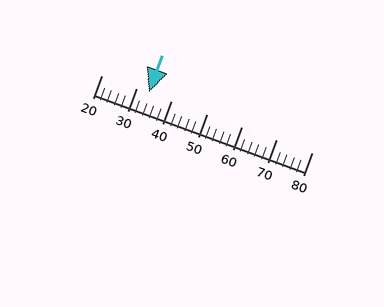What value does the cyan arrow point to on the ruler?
The cyan arrow points to approximately 33.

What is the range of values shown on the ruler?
The ruler shows values from 20 to 80.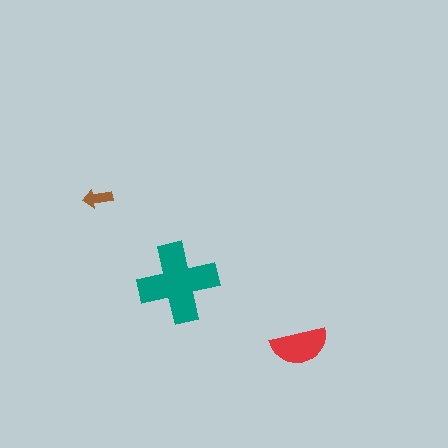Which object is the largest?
The teal cross.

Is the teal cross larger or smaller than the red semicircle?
Larger.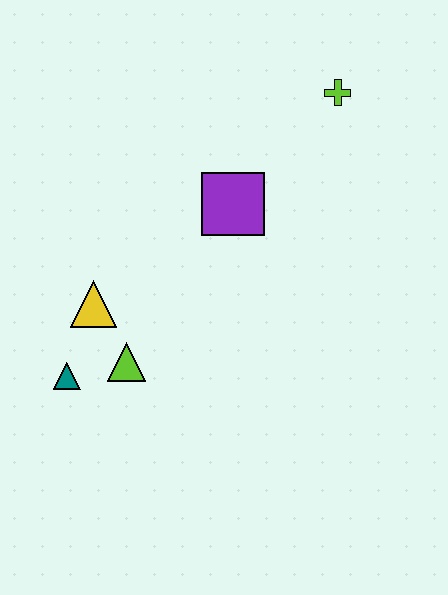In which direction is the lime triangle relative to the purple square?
The lime triangle is below the purple square.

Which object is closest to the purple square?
The lime cross is closest to the purple square.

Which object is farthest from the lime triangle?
The lime cross is farthest from the lime triangle.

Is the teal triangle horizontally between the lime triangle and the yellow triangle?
No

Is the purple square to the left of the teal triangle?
No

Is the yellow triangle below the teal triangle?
No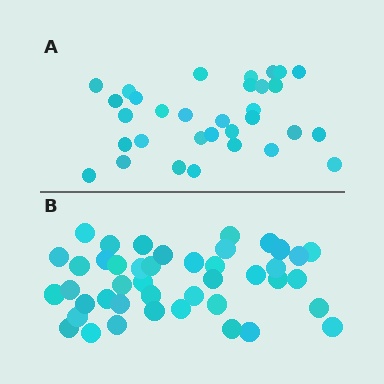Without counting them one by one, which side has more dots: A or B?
Region B (the bottom region) has more dots.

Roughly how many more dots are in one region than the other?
Region B has roughly 12 or so more dots than region A.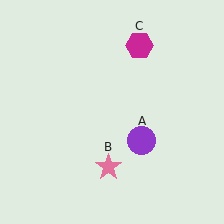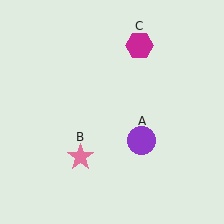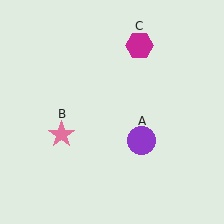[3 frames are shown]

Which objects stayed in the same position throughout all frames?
Purple circle (object A) and magenta hexagon (object C) remained stationary.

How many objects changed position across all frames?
1 object changed position: pink star (object B).